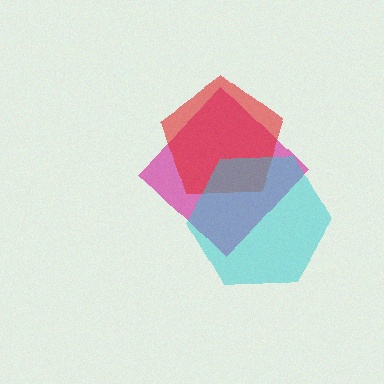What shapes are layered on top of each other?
The layered shapes are: a magenta diamond, a red pentagon, a cyan hexagon.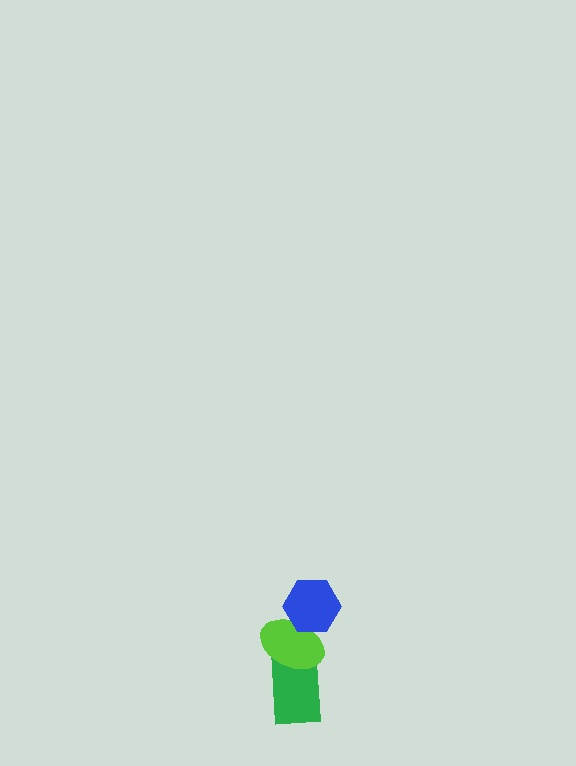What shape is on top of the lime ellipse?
The blue hexagon is on top of the lime ellipse.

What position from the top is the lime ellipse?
The lime ellipse is 2nd from the top.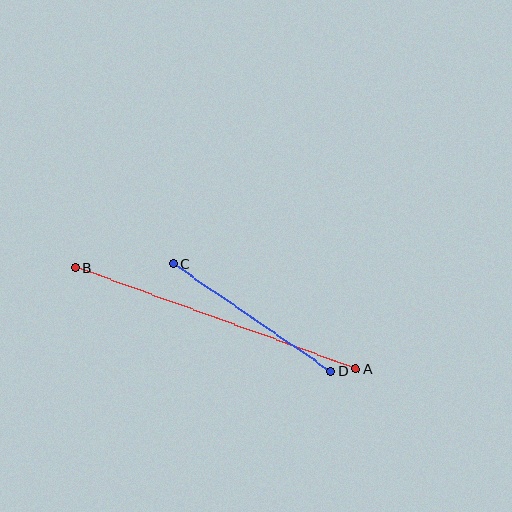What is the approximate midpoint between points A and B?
The midpoint is at approximately (215, 318) pixels.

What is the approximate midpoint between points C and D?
The midpoint is at approximately (252, 318) pixels.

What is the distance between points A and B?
The distance is approximately 299 pixels.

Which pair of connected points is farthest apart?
Points A and B are farthest apart.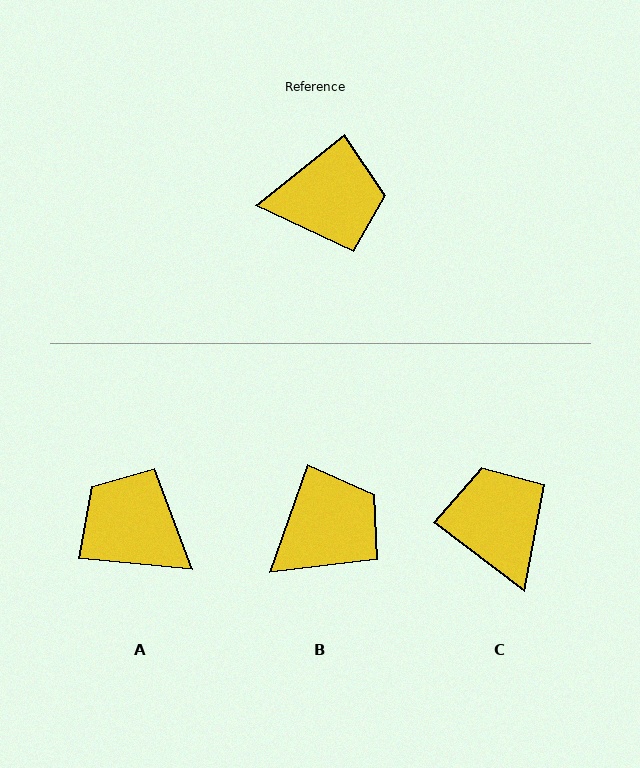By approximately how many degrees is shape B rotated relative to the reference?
Approximately 33 degrees counter-clockwise.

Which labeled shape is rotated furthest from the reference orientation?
A, about 136 degrees away.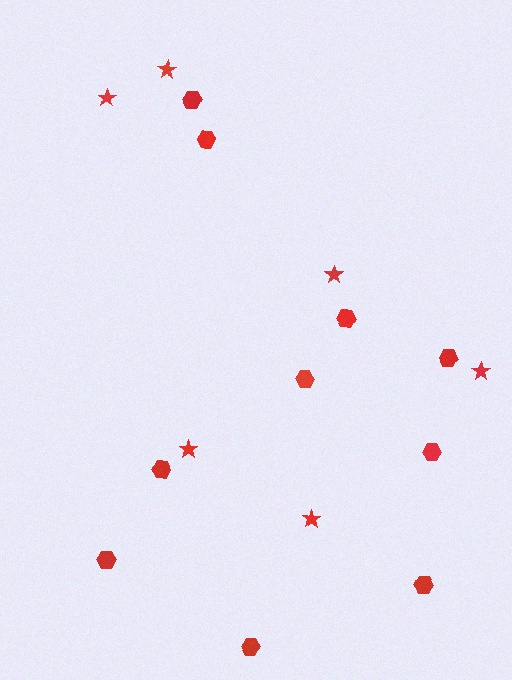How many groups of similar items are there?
There are 2 groups: one group of stars (6) and one group of hexagons (10).